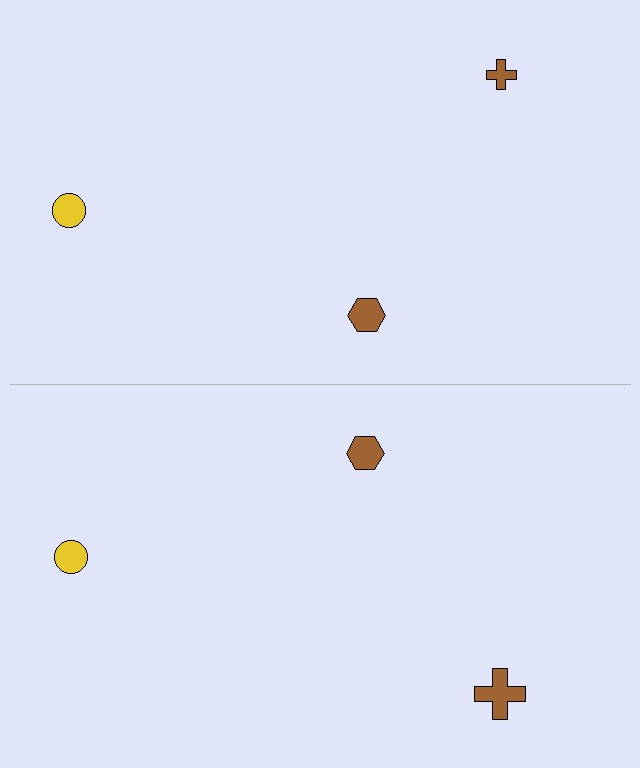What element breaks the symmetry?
The brown cross on the bottom side has a different size than its mirror counterpart.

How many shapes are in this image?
There are 6 shapes in this image.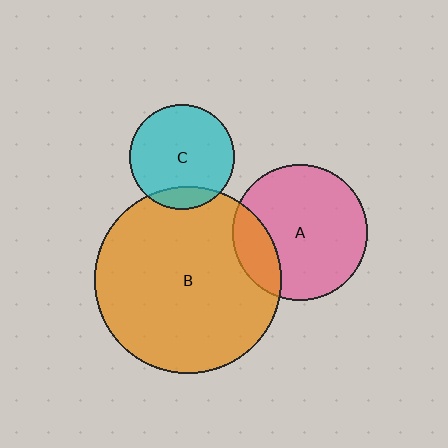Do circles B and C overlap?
Yes.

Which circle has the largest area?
Circle B (orange).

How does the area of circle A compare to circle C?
Approximately 1.7 times.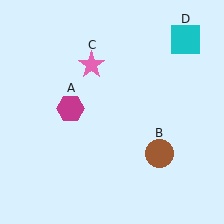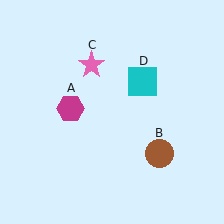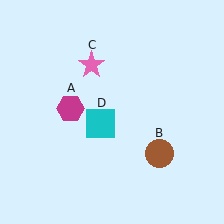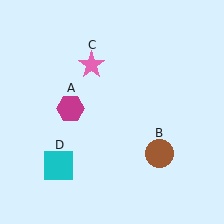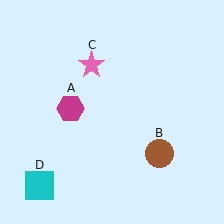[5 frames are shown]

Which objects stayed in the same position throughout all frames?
Magenta hexagon (object A) and brown circle (object B) and pink star (object C) remained stationary.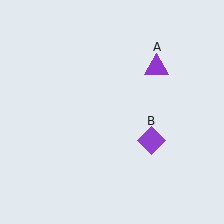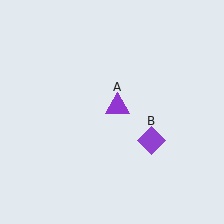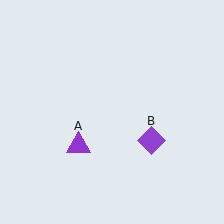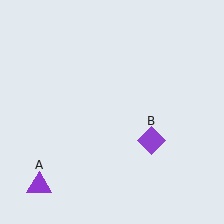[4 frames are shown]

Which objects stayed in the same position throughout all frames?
Purple diamond (object B) remained stationary.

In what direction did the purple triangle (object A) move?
The purple triangle (object A) moved down and to the left.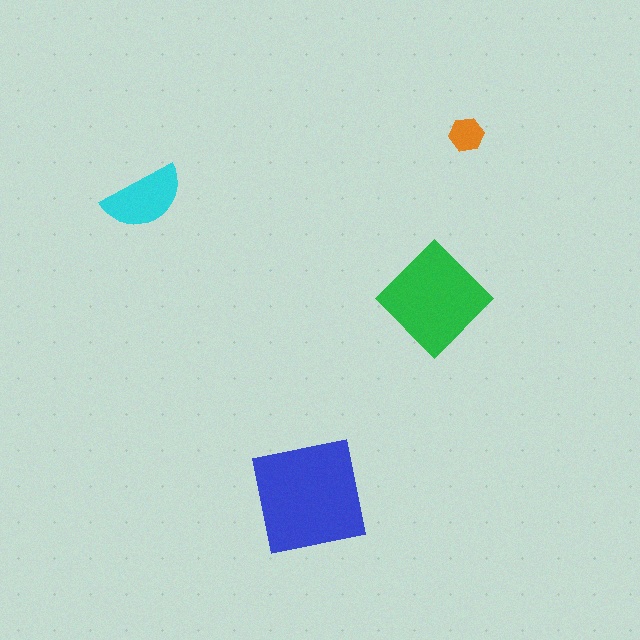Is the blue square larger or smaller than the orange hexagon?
Larger.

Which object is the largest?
The blue square.